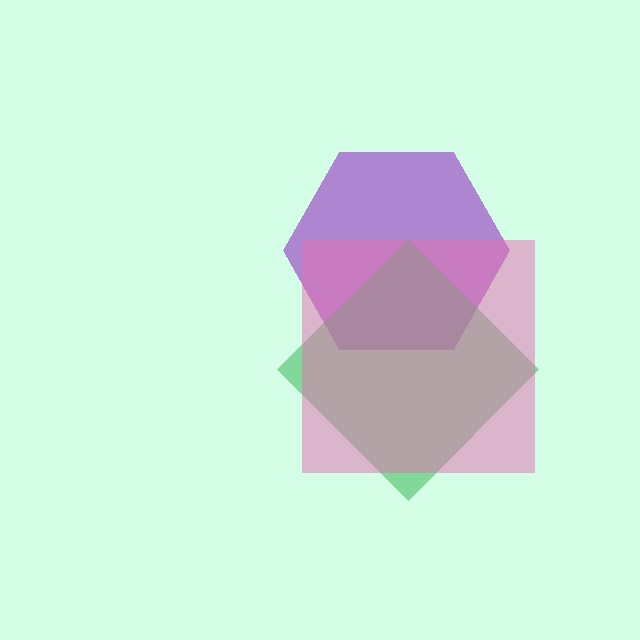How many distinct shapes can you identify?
There are 3 distinct shapes: a purple hexagon, a green diamond, a pink square.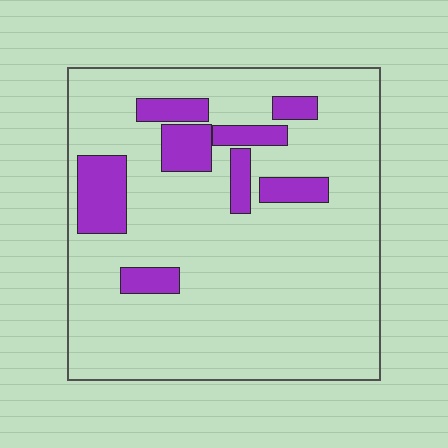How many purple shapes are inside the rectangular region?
8.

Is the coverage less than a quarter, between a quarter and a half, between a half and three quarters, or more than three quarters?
Less than a quarter.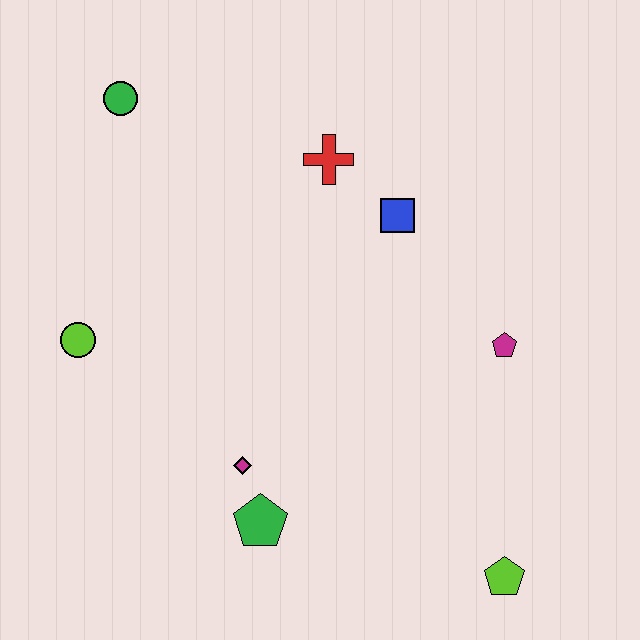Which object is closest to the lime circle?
The magenta diamond is closest to the lime circle.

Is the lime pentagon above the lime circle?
No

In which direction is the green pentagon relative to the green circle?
The green pentagon is below the green circle.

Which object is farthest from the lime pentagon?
The green circle is farthest from the lime pentagon.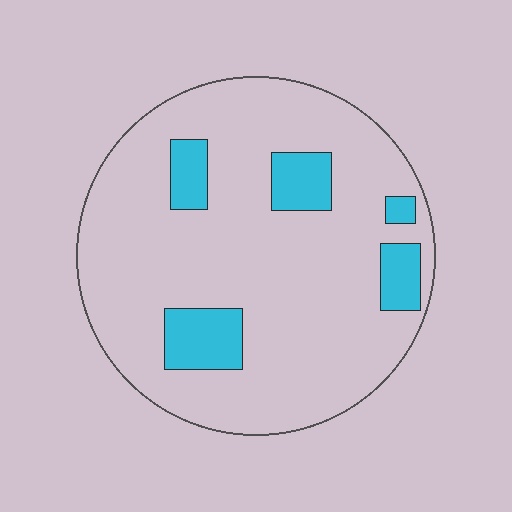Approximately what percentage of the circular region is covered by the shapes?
Approximately 15%.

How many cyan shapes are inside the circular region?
5.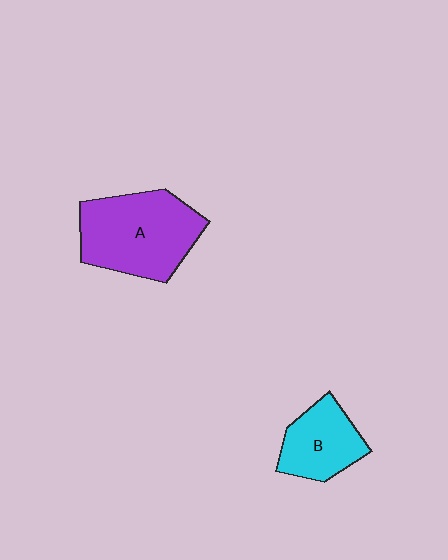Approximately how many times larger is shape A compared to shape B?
Approximately 1.7 times.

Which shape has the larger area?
Shape A (purple).